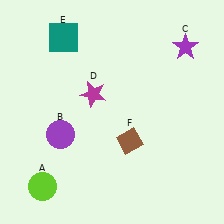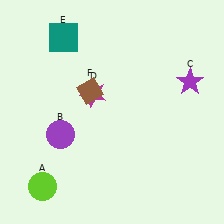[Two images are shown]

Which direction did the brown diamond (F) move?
The brown diamond (F) moved up.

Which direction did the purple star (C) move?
The purple star (C) moved down.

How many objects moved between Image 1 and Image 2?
2 objects moved between the two images.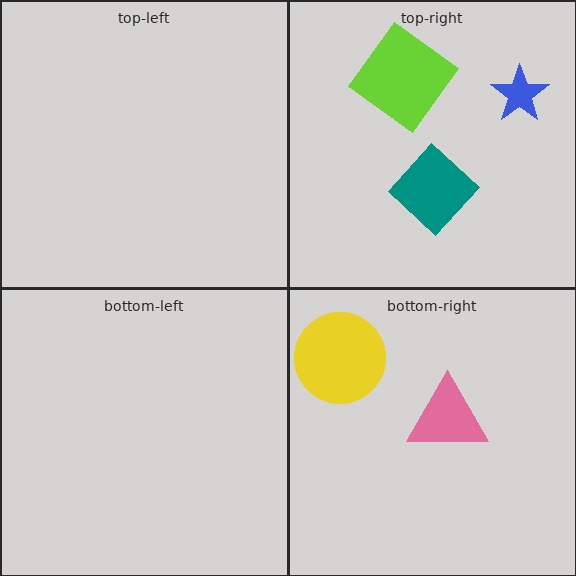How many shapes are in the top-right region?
3.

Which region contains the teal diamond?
The top-right region.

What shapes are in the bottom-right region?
The yellow circle, the pink triangle.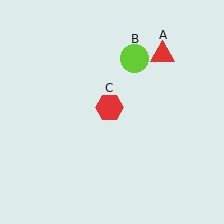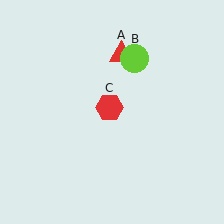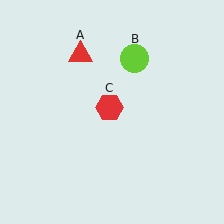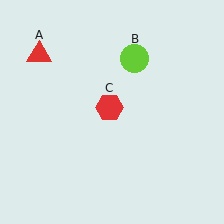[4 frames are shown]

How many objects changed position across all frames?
1 object changed position: red triangle (object A).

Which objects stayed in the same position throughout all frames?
Lime circle (object B) and red hexagon (object C) remained stationary.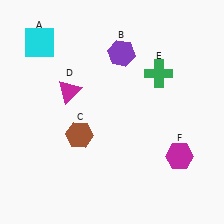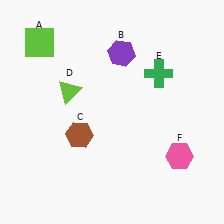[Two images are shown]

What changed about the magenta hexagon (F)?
In Image 1, F is magenta. In Image 2, it changed to pink.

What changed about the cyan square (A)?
In Image 1, A is cyan. In Image 2, it changed to lime.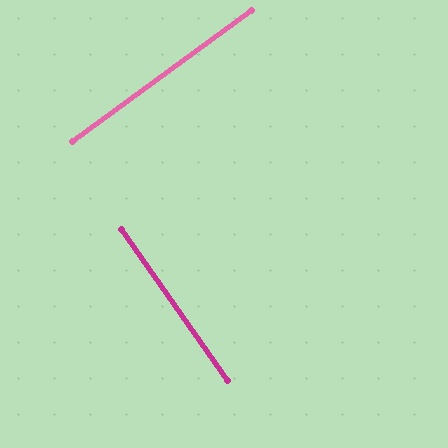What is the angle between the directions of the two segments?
Approximately 89 degrees.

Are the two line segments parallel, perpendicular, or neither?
Perpendicular — they meet at approximately 89°.